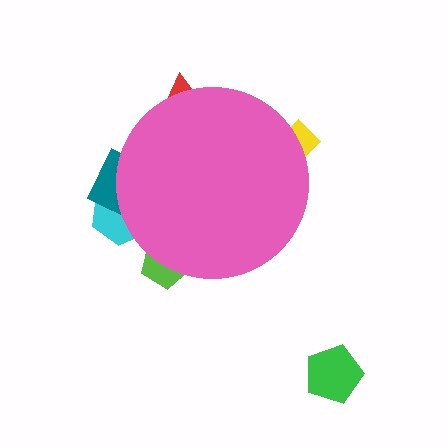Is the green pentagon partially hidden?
No, the green pentagon is fully visible.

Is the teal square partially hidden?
Yes, the teal square is partially hidden behind the pink circle.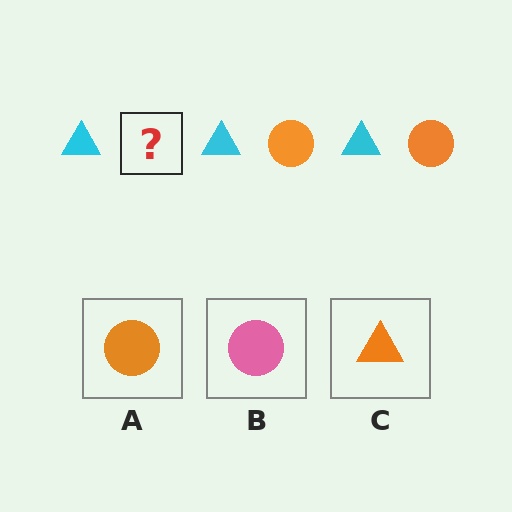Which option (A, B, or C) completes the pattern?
A.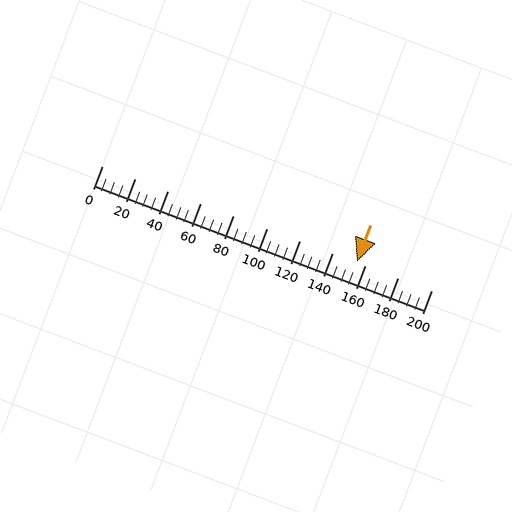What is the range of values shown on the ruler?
The ruler shows values from 0 to 200.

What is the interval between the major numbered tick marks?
The major tick marks are spaced 20 units apart.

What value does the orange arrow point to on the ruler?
The orange arrow points to approximately 155.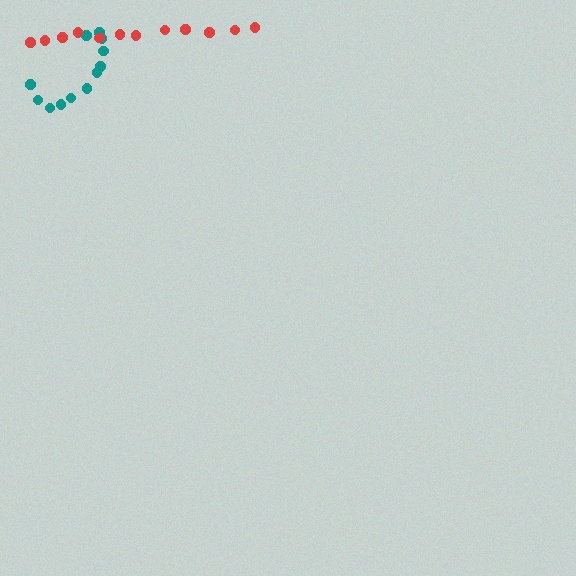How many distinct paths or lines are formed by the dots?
There are 2 distinct paths.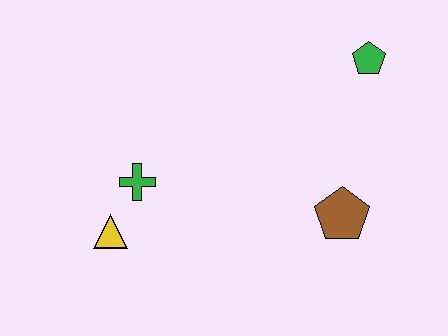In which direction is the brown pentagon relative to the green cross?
The brown pentagon is to the right of the green cross.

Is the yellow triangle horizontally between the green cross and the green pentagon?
No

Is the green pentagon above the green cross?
Yes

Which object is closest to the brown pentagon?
The green pentagon is closest to the brown pentagon.